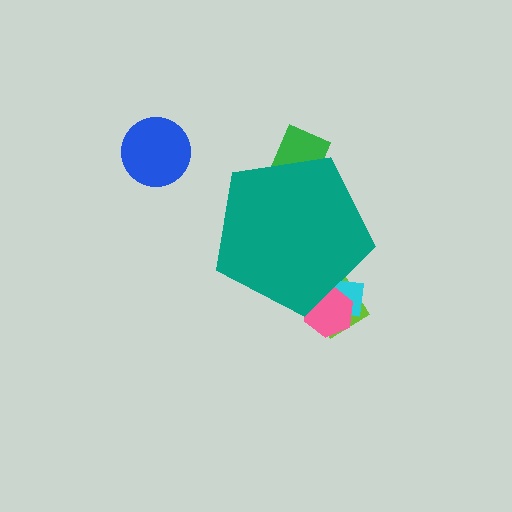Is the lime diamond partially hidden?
Yes, the lime diamond is partially hidden behind the teal pentagon.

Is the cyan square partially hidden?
Yes, the cyan square is partially hidden behind the teal pentagon.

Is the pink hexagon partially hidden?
Yes, the pink hexagon is partially hidden behind the teal pentagon.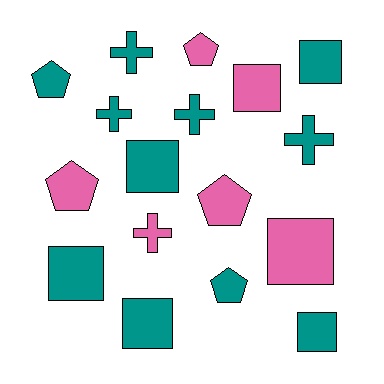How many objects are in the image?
There are 17 objects.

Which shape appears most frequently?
Square, with 7 objects.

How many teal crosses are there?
There are 4 teal crosses.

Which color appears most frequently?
Teal, with 11 objects.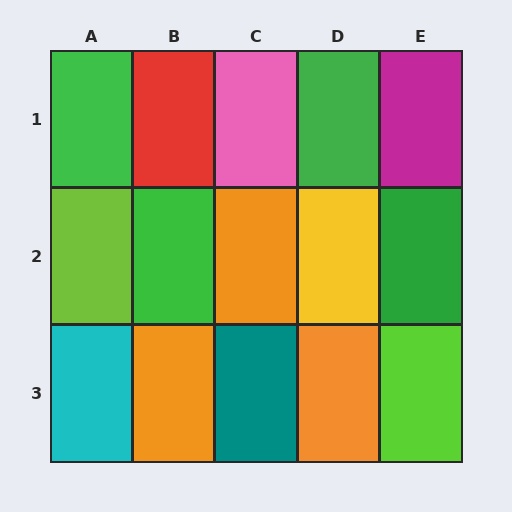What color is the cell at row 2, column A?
Lime.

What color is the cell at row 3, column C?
Teal.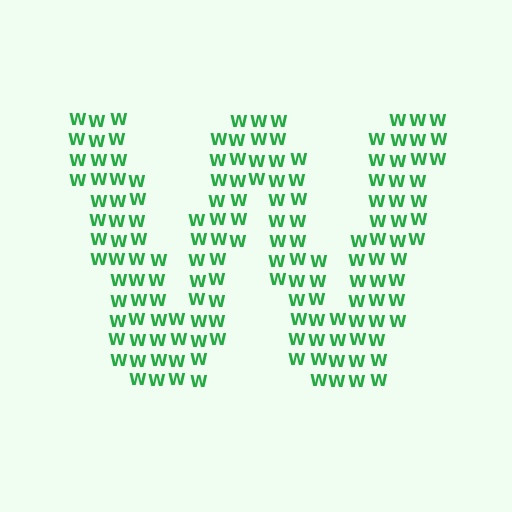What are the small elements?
The small elements are letter W's.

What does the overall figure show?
The overall figure shows the letter W.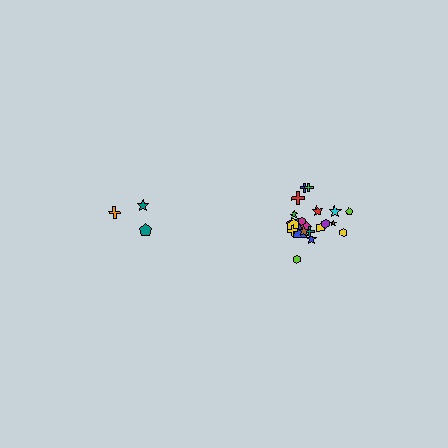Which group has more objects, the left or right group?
The right group.